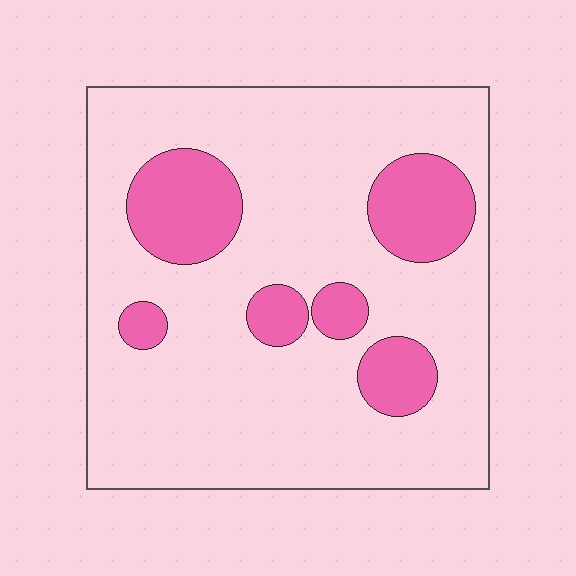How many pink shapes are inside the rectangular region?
6.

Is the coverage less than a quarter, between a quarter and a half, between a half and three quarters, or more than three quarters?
Less than a quarter.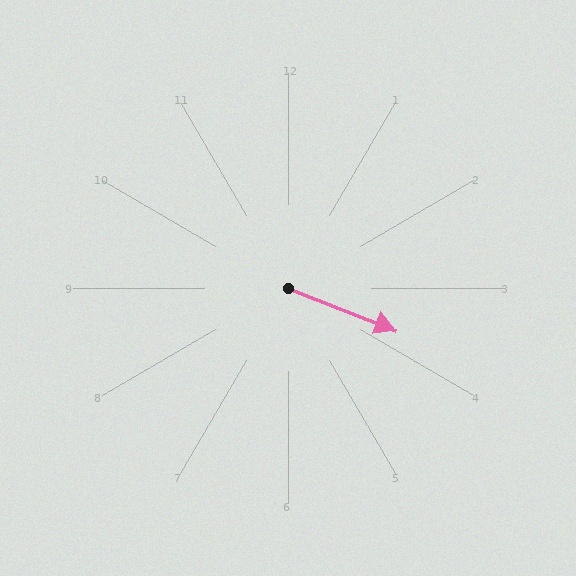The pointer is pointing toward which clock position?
Roughly 4 o'clock.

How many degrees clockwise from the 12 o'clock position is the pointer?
Approximately 111 degrees.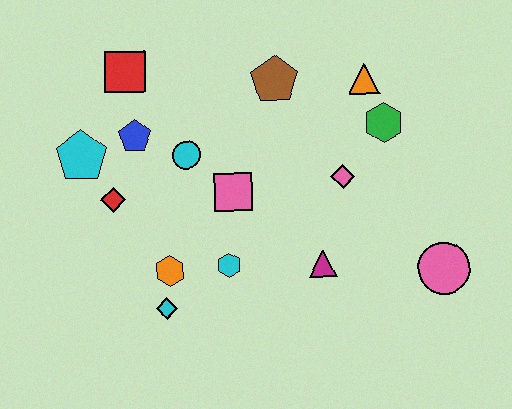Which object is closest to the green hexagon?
The orange triangle is closest to the green hexagon.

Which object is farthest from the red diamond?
The pink circle is farthest from the red diamond.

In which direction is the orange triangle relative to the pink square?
The orange triangle is to the right of the pink square.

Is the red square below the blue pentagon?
No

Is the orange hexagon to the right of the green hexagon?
No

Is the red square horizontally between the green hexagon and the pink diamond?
No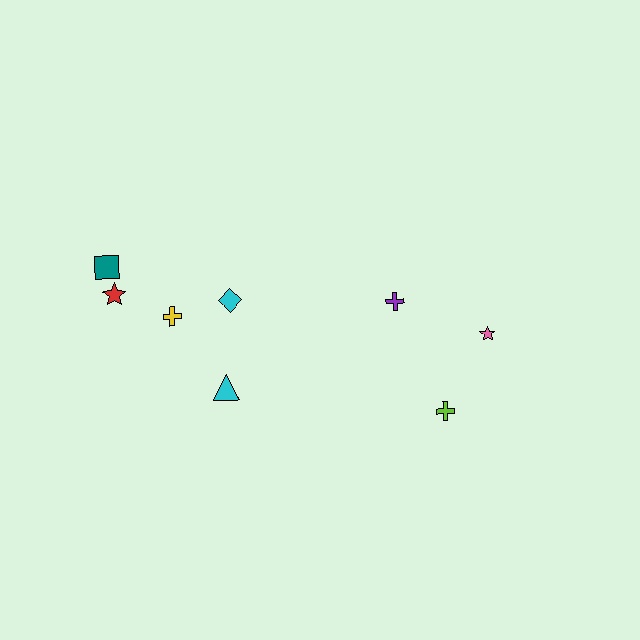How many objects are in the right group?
There are 3 objects.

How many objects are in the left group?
There are 5 objects.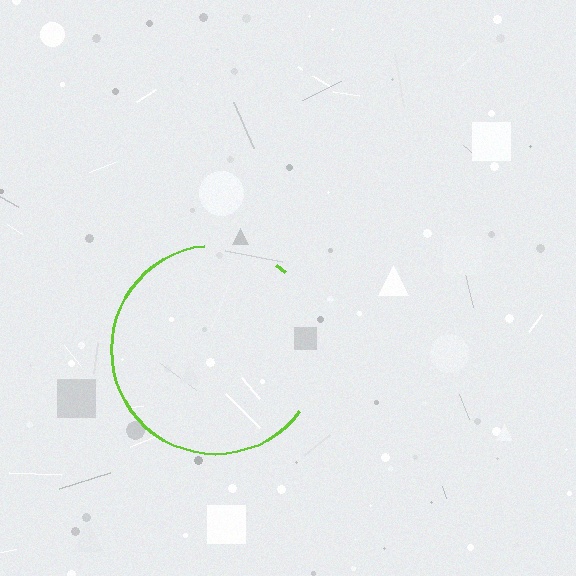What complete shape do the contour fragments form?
The contour fragments form a circle.